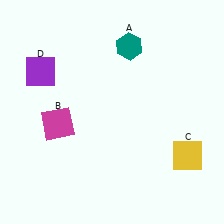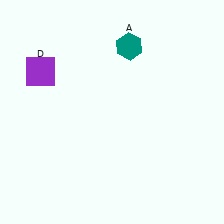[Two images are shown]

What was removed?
The yellow square (C), the magenta square (B) were removed in Image 2.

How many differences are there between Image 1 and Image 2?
There are 2 differences between the two images.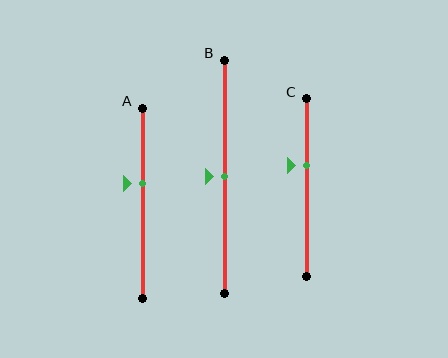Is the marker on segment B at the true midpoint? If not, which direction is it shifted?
Yes, the marker on segment B is at the true midpoint.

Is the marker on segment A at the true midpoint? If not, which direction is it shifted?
No, the marker on segment A is shifted upward by about 10% of the segment length.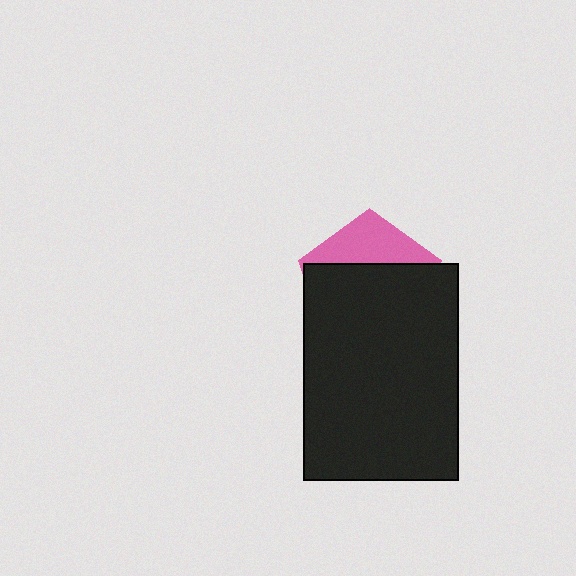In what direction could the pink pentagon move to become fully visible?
The pink pentagon could move up. That would shift it out from behind the black rectangle entirely.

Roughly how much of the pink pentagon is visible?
A small part of it is visible (roughly 31%).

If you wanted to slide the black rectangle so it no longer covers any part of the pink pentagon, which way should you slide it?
Slide it down — that is the most direct way to separate the two shapes.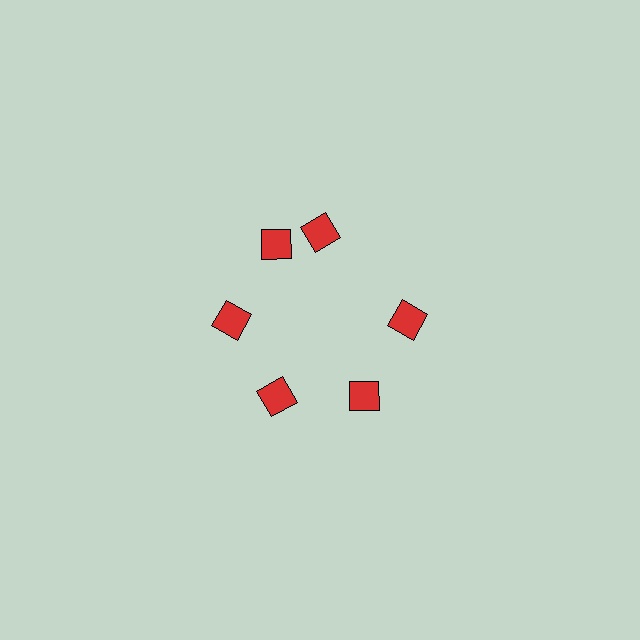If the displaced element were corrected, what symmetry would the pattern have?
It would have 6-fold rotational symmetry — the pattern would map onto itself every 60 degrees.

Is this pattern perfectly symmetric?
No. The 6 red diamonds are arranged in a ring, but one element near the 1 o'clock position is rotated out of alignment along the ring, breaking the 6-fold rotational symmetry.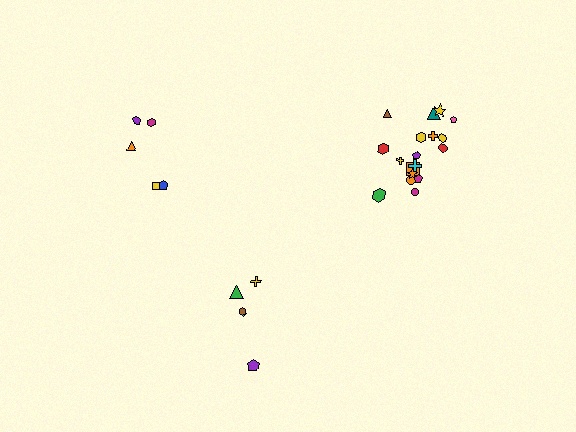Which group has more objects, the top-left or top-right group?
The top-right group.